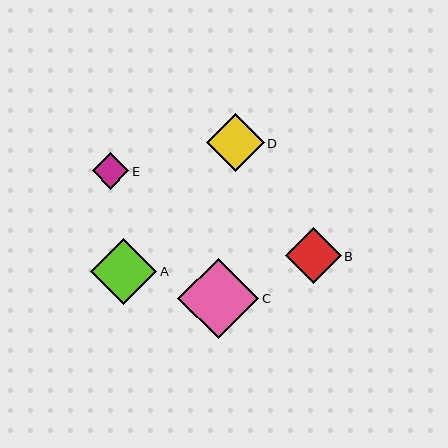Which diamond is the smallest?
Diamond E is the smallest with a size of approximately 37 pixels.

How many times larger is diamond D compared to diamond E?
Diamond D is approximately 1.6 times the size of diamond E.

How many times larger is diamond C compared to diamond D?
Diamond C is approximately 1.4 times the size of diamond D.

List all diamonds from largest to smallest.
From largest to smallest: C, A, D, B, E.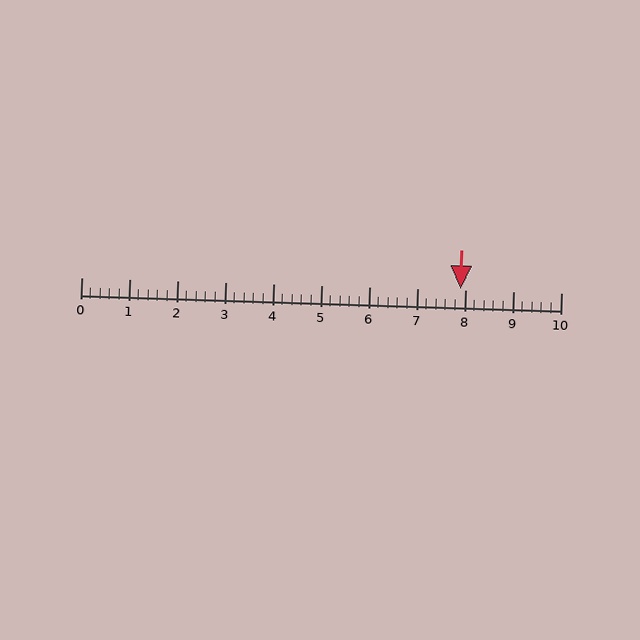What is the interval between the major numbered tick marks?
The major tick marks are spaced 1 units apart.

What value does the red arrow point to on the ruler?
The red arrow points to approximately 7.9.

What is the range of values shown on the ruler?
The ruler shows values from 0 to 10.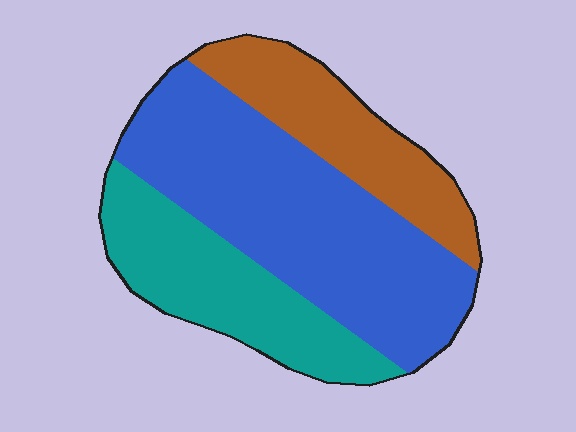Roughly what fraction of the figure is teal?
Teal takes up about one quarter (1/4) of the figure.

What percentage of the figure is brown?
Brown takes up between a sixth and a third of the figure.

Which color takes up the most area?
Blue, at roughly 50%.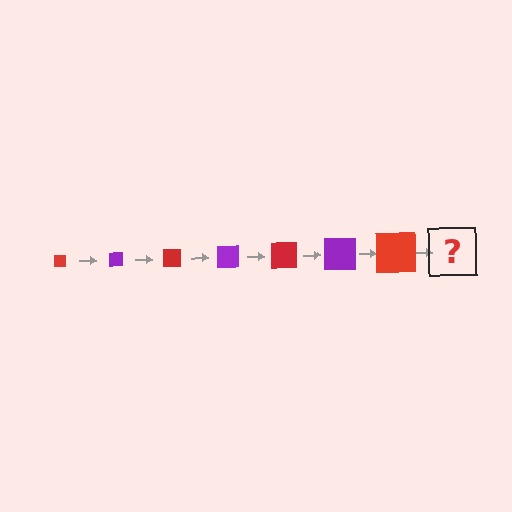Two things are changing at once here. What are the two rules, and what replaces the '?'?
The two rules are that the square grows larger each step and the color cycles through red and purple. The '?' should be a purple square, larger than the previous one.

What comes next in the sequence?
The next element should be a purple square, larger than the previous one.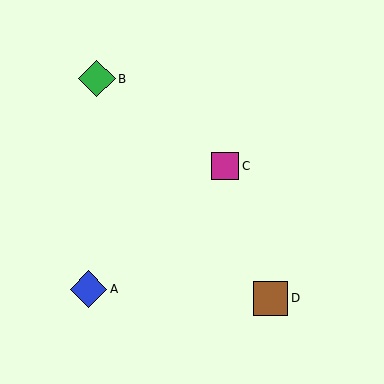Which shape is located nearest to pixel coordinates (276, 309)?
The brown square (labeled D) at (270, 298) is nearest to that location.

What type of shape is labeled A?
Shape A is a blue diamond.